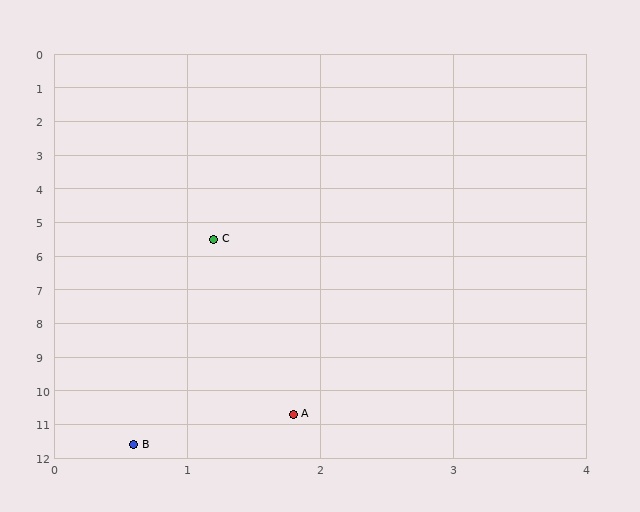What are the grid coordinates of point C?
Point C is at approximately (1.2, 5.5).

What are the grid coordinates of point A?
Point A is at approximately (1.8, 10.7).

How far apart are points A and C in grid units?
Points A and C are about 5.2 grid units apart.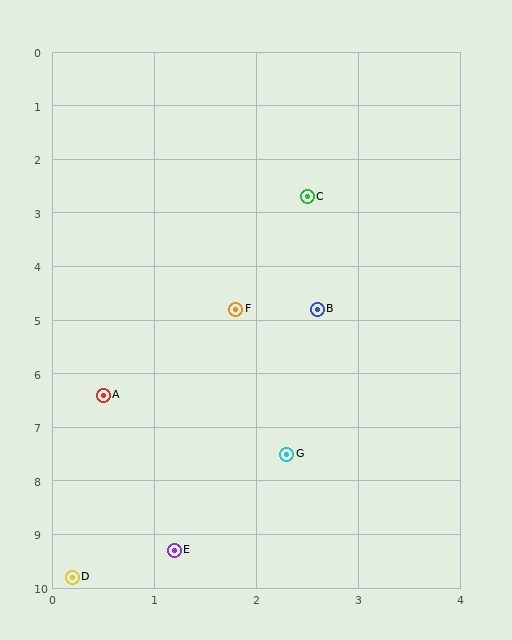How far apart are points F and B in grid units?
Points F and B are about 0.8 grid units apart.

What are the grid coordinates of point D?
Point D is at approximately (0.2, 9.8).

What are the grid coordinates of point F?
Point F is at approximately (1.8, 4.8).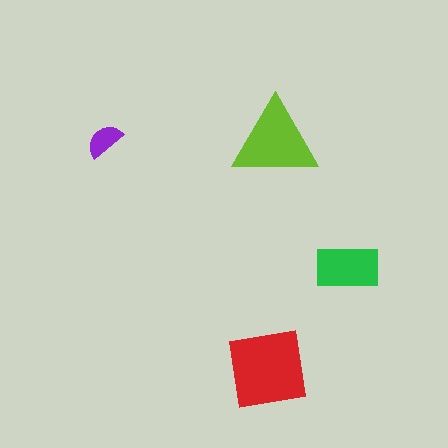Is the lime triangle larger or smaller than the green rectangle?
Larger.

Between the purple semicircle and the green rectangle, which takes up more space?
The green rectangle.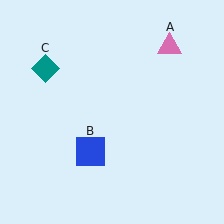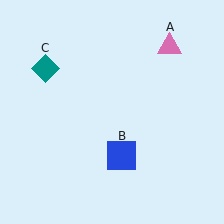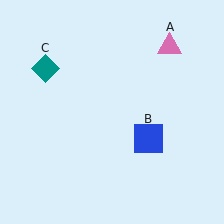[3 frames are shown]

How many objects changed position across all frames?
1 object changed position: blue square (object B).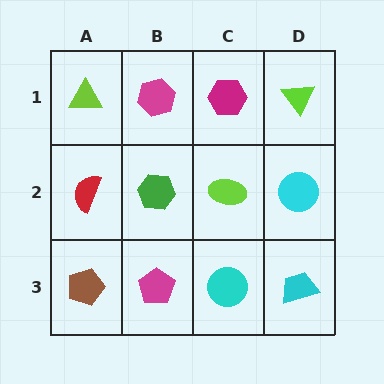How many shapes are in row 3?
4 shapes.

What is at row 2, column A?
A red semicircle.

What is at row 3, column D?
A cyan trapezoid.